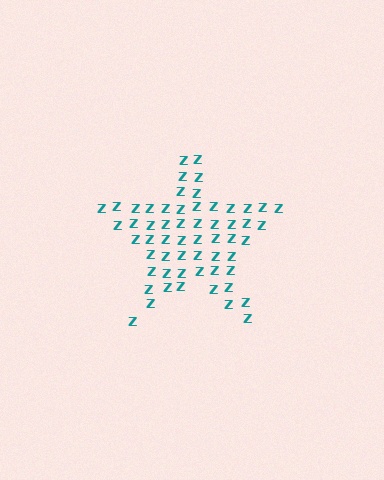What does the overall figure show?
The overall figure shows a star.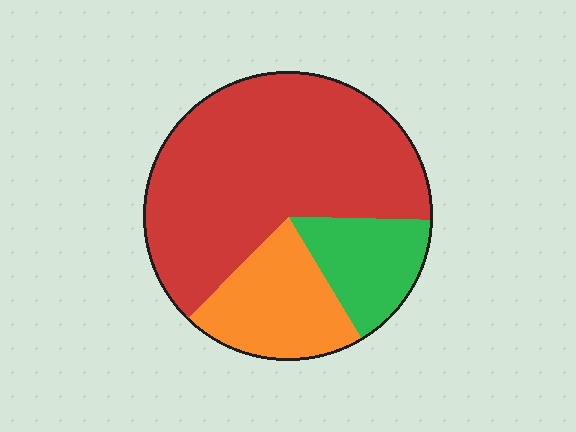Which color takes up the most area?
Red, at roughly 65%.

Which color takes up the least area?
Green, at roughly 15%.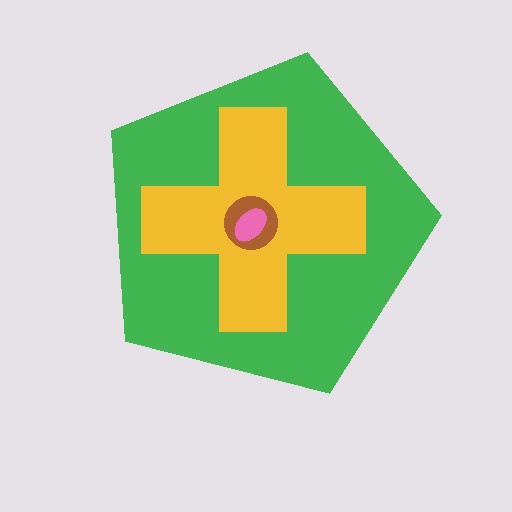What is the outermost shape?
The green pentagon.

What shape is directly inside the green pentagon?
The yellow cross.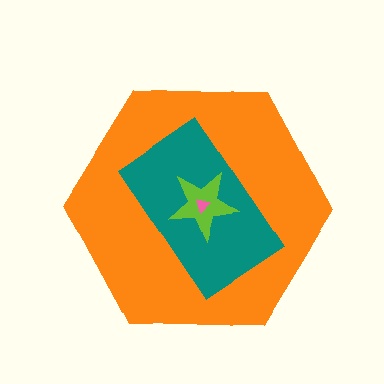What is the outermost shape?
The orange hexagon.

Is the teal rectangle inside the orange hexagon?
Yes.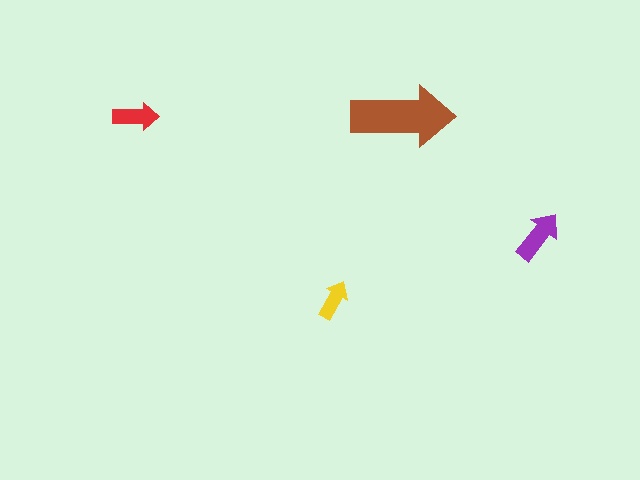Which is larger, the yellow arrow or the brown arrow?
The brown one.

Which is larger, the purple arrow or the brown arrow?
The brown one.